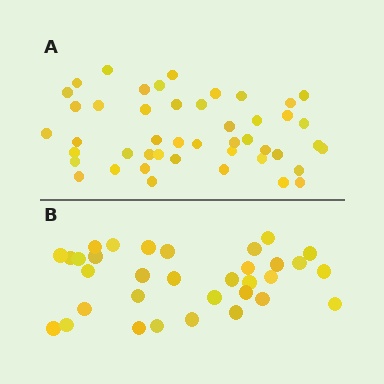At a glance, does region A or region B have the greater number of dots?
Region A (the top region) has more dots.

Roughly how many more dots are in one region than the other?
Region A has approximately 15 more dots than region B.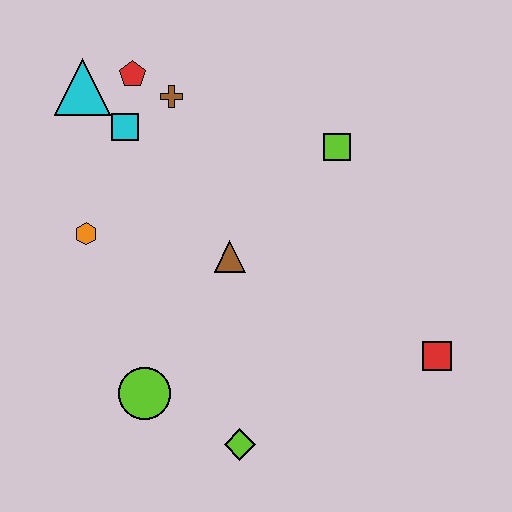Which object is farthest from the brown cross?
The red square is farthest from the brown cross.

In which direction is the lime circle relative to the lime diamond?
The lime circle is to the left of the lime diamond.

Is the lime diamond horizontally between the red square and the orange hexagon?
Yes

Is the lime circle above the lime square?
No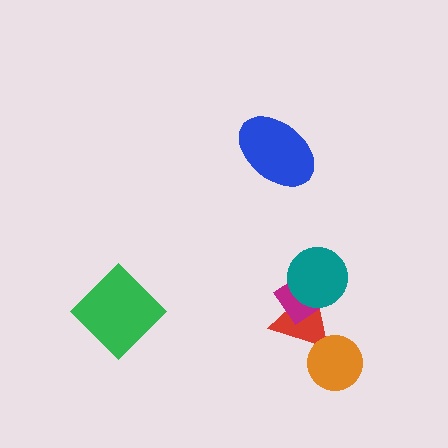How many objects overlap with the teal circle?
2 objects overlap with the teal circle.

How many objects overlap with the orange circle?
1 object overlaps with the orange circle.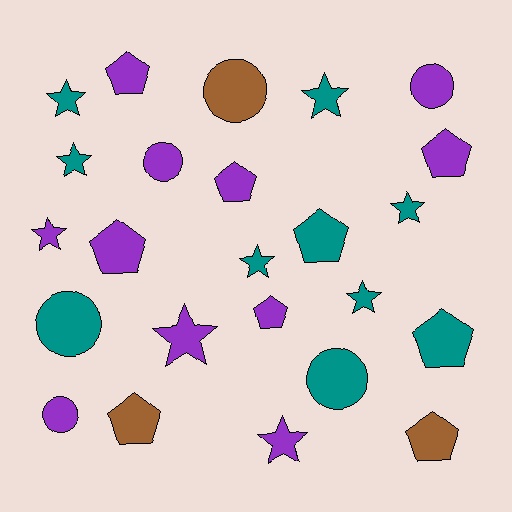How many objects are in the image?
There are 24 objects.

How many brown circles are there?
There is 1 brown circle.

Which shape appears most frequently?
Pentagon, with 9 objects.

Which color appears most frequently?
Purple, with 11 objects.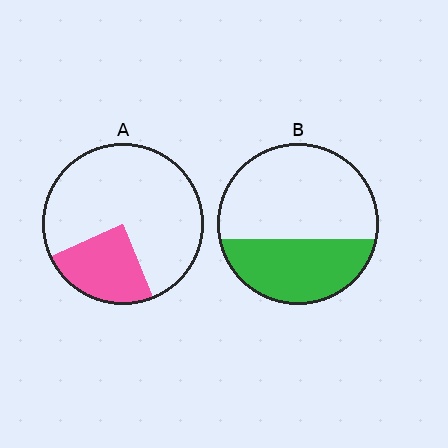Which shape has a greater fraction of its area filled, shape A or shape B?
Shape B.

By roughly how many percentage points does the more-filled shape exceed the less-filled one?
By roughly 15 percentage points (B over A).